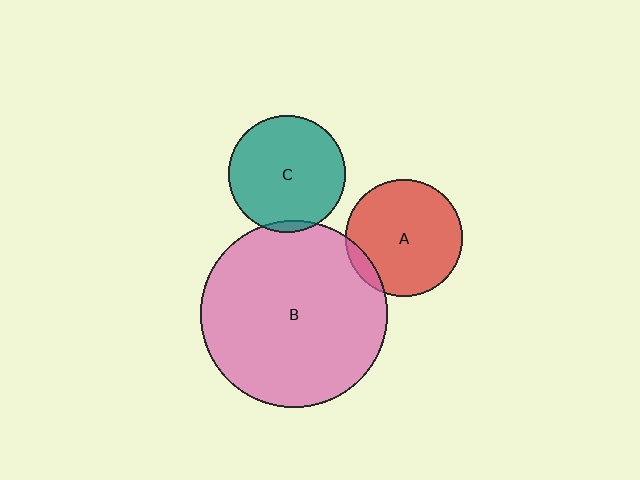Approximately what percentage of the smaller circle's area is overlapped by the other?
Approximately 10%.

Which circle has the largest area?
Circle B (pink).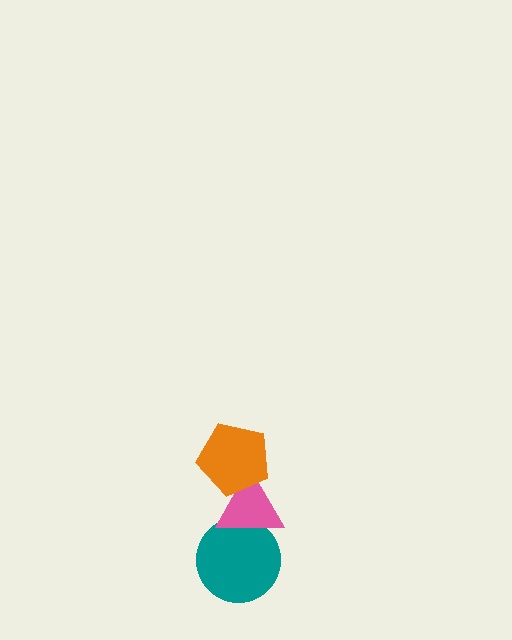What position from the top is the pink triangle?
The pink triangle is 2nd from the top.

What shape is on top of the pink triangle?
The orange pentagon is on top of the pink triangle.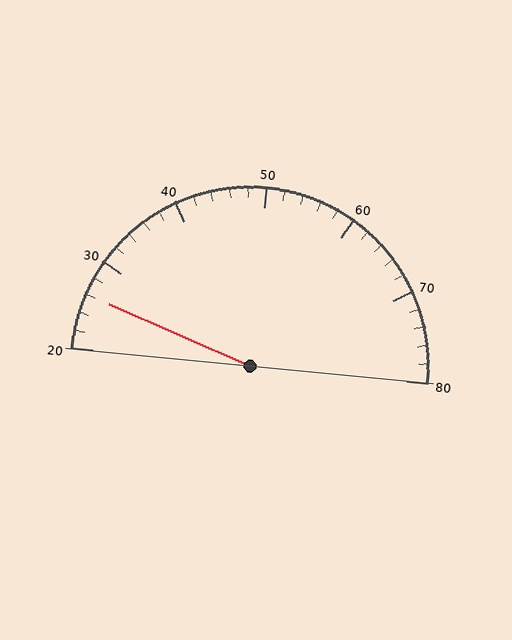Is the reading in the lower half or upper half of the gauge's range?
The reading is in the lower half of the range (20 to 80).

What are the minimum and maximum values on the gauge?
The gauge ranges from 20 to 80.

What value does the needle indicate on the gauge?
The needle indicates approximately 26.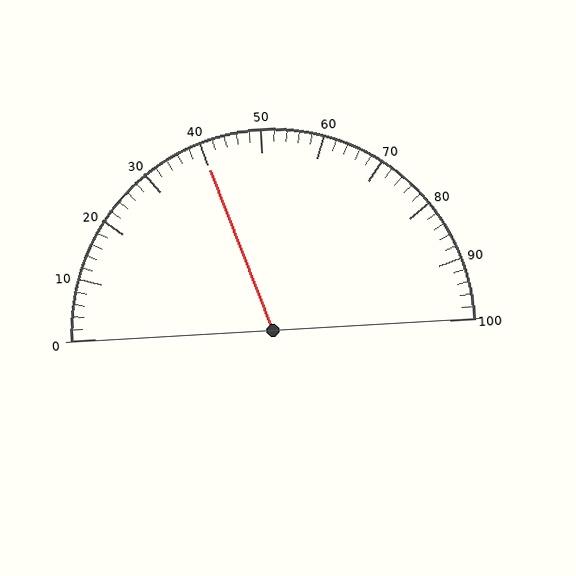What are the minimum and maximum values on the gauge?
The gauge ranges from 0 to 100.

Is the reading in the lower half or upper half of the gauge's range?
The reading is in the lower half of the range (0 to 100).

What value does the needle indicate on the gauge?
The needle indicates approximately 40.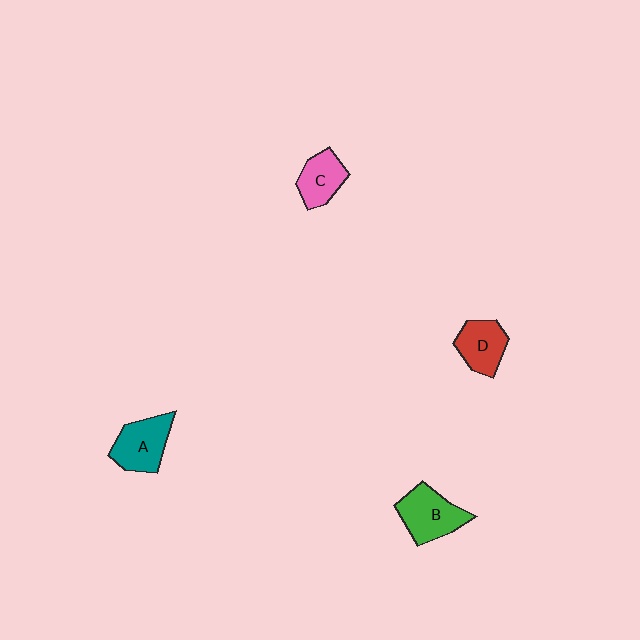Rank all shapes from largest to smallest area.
From largest to smallest: B (green), A (teal), D (red), C (pink).